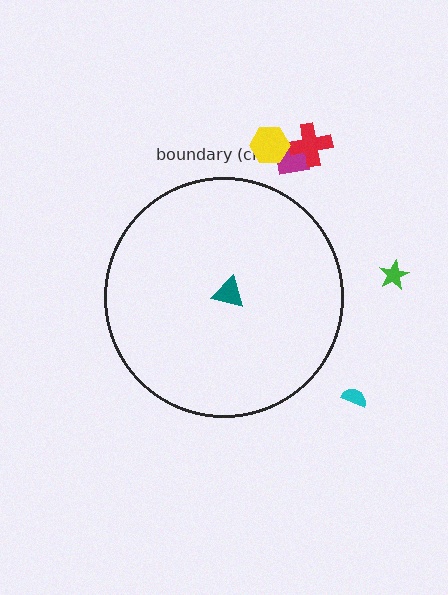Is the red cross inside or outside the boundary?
Outside.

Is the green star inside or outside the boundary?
Outside.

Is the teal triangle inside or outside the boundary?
Inside.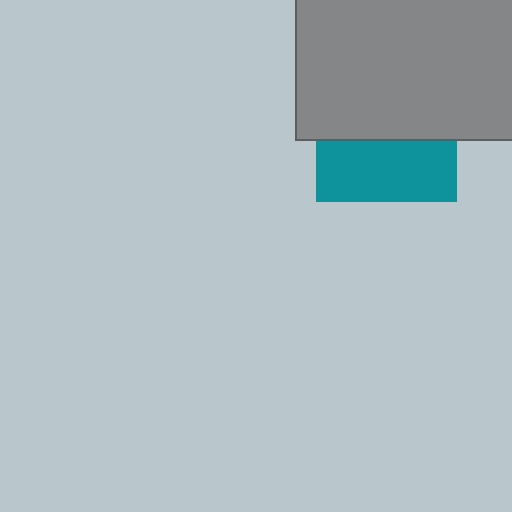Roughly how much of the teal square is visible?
A small part of it is visible (roughly 43%).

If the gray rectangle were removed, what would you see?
You would see the complete teal square.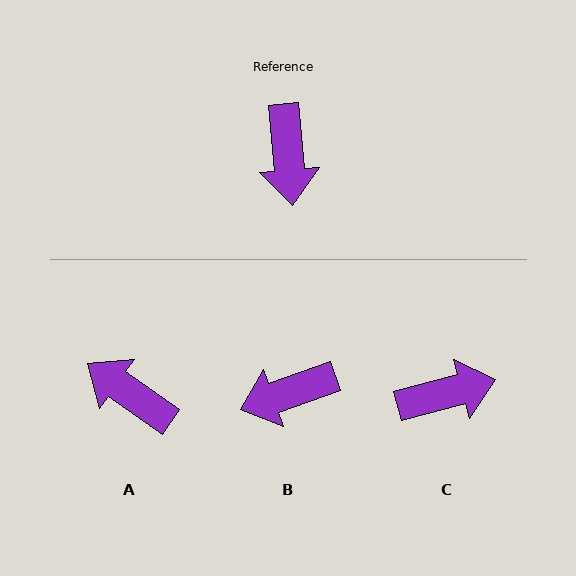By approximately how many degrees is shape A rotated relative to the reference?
Approximately 130 degrees clockwise.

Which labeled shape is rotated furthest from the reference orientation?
A, about 130 degrees away.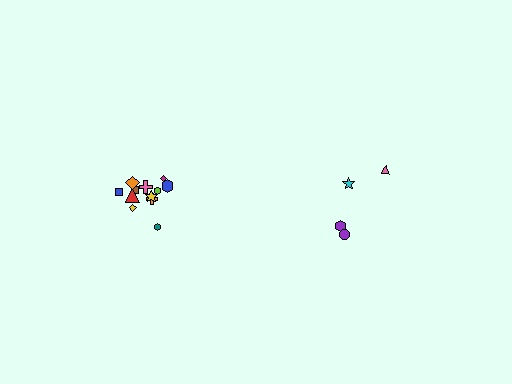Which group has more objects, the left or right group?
The left group.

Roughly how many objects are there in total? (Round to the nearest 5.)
Roughly 15 objects in total.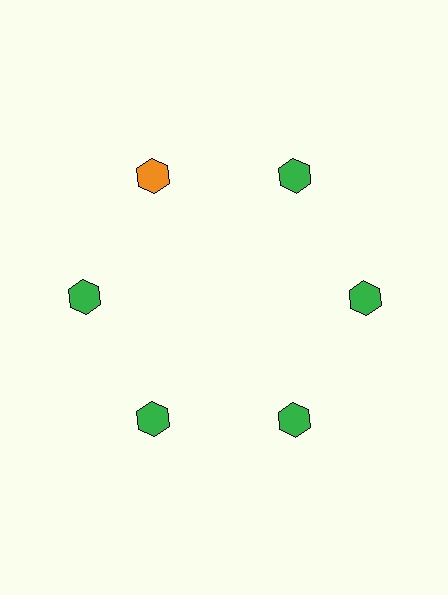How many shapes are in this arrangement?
There are 6 shapes arranged in a ring pattern.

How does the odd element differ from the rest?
It has a different color: orange instead of green.